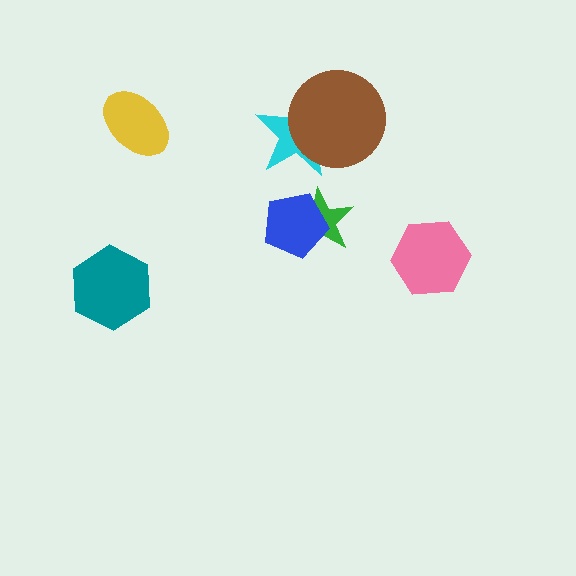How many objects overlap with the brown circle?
1 object overlaps with the brown circle.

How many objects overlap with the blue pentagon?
1 object overlaps with the blue pentagon.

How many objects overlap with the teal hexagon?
0 objects overlap with the teal hexagon.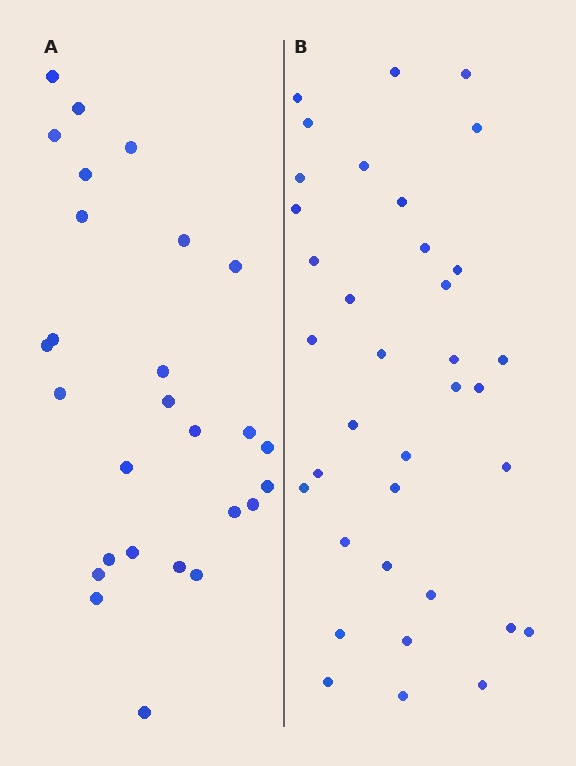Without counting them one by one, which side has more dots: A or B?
Region B (the right region) has more dots.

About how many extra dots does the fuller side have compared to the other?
Region B has roughly 8 or so more dots than region A.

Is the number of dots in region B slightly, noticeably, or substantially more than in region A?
Region B has noticeably more, but not dramatically so. The ratio is roughly 1.3 to 1.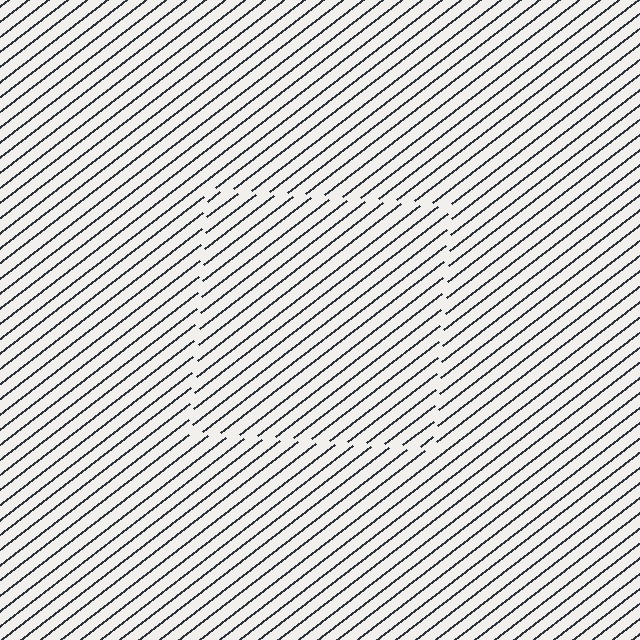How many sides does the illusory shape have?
4 sides — the line-ends trace a square.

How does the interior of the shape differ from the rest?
The interior of the shape contains the same grating, shifted by half a period — the contour is defined by the phase discontinuity where line-ends from the inner and outer gratings abut.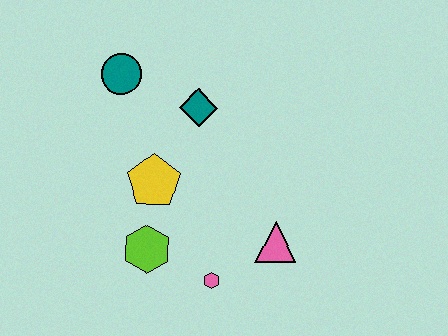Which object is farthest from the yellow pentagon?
The pink triangle is farthest from the yellow pentagon.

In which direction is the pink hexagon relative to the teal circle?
The pink hexagon is below the teal circle.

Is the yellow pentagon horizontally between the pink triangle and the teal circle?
Yes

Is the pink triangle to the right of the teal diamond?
Yes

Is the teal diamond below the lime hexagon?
No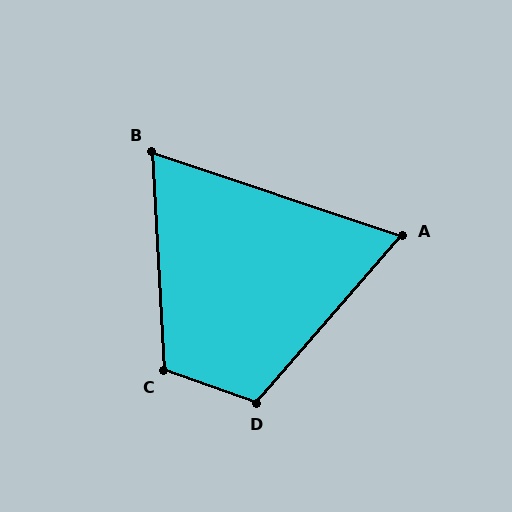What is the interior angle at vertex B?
Approximately 69 degrees (acute).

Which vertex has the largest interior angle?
C, at approximately 112 degrees.